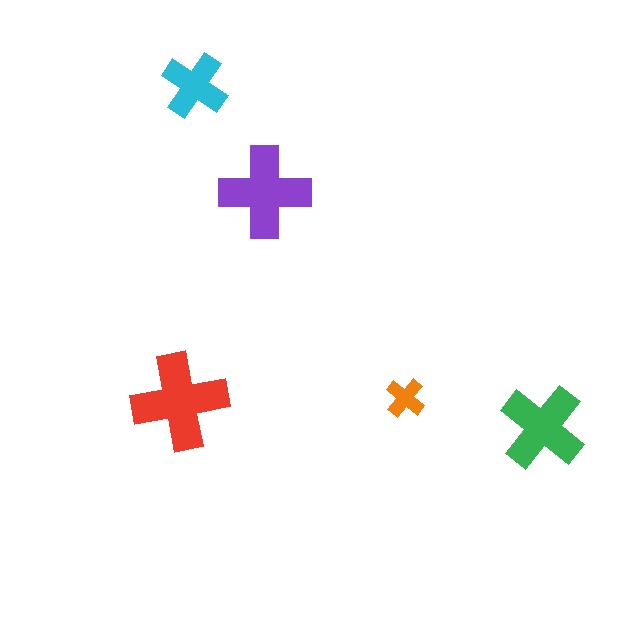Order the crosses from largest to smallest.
the red one, the purple one, the green one, the cyan one, the orange one.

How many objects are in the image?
There are 5 objects in the image.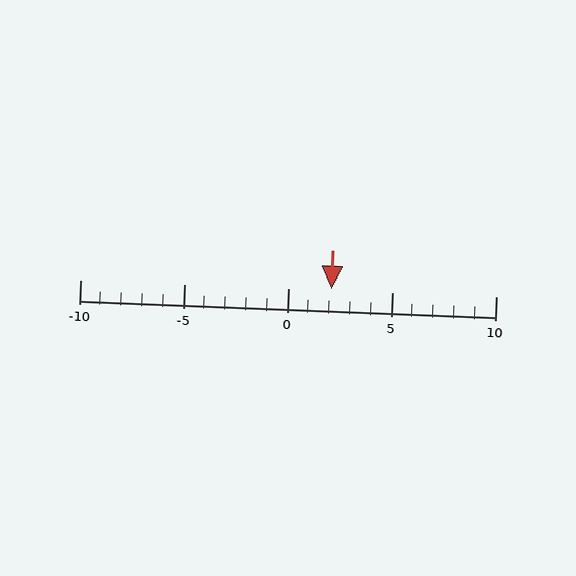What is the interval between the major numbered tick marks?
The major tick marks are spaced 5 units apart.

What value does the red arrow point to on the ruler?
The red arrow points to approximately 2.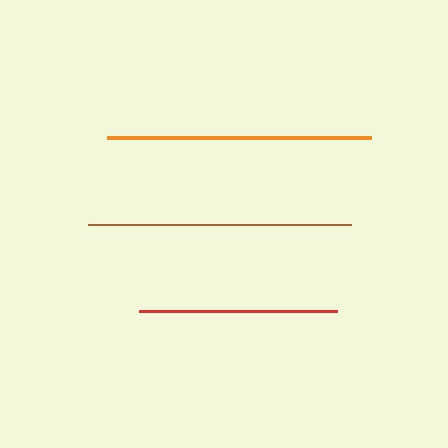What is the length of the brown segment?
The brown segment is approximately 264 pixels long.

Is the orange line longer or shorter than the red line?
The orange line is longer than the red line.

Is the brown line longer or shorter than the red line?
The brown line is longer than the red line.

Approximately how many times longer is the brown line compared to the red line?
The brown line is approximately 1.3 times the length of the red line.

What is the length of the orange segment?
The orange segment is approximately 264 pixels long.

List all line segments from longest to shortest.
From longest to shortest: orange, brown, red.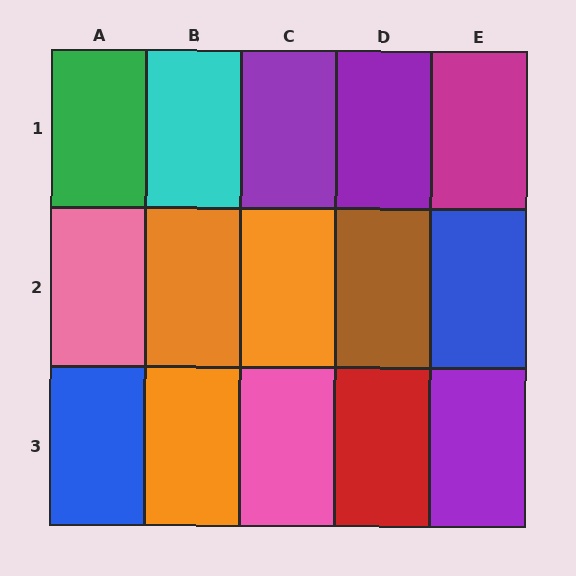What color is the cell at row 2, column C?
Orange.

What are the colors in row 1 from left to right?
Green, cyan, purple, purple, magenta.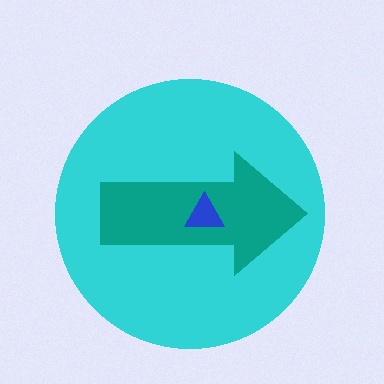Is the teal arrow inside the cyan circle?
Yes.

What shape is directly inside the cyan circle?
The teal arrow.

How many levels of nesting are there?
3.